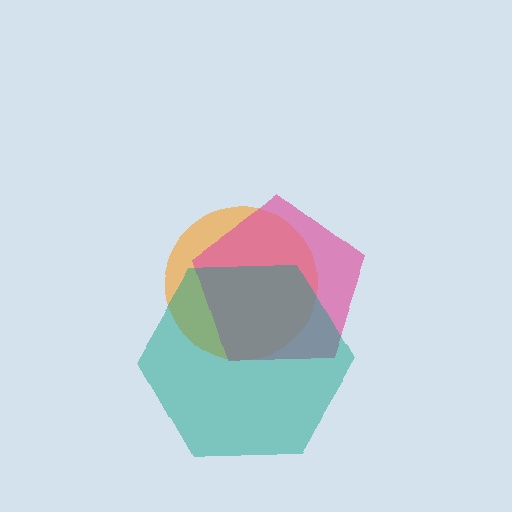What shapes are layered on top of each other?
The layered shapes are: an orange circle, a pink pentagon, a teal hexagon.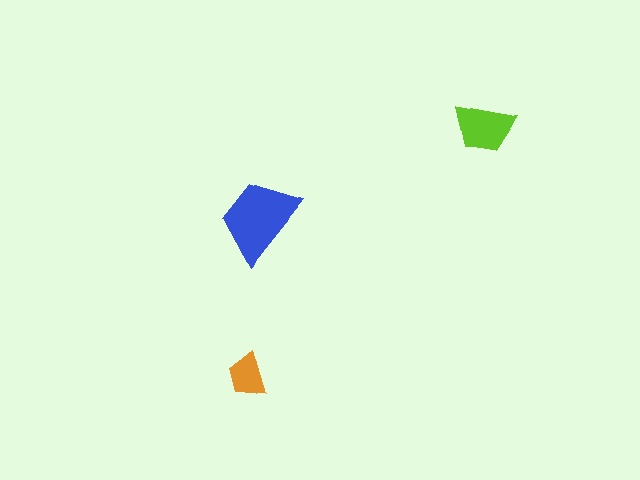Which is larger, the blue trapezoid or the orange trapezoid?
The blue one.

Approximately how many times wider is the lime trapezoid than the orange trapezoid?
About 1.5 times wider.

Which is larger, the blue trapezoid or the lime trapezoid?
The blue one.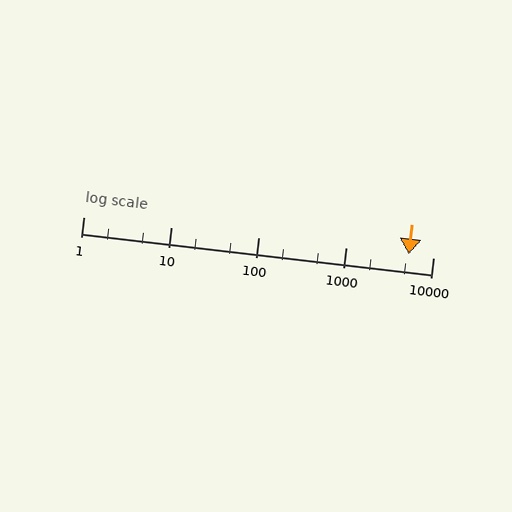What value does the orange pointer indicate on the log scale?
The pointer indicates approximately 5200.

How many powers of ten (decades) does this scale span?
The scale spans 4 decades, from 1 to 10000.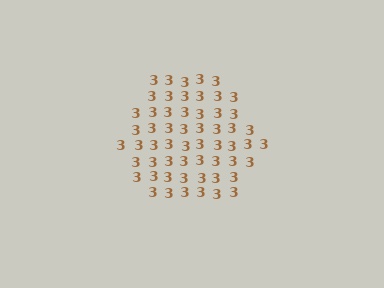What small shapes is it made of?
It is made of small digit 3's.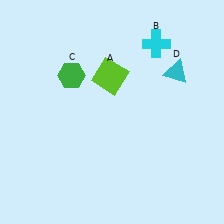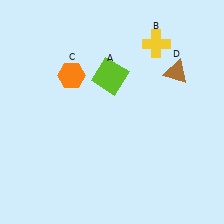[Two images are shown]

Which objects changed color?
B changed from cyan to yellow. C changed from green to orange. D changed from cyan to brown.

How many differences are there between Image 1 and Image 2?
There are 3 differences between the two images.